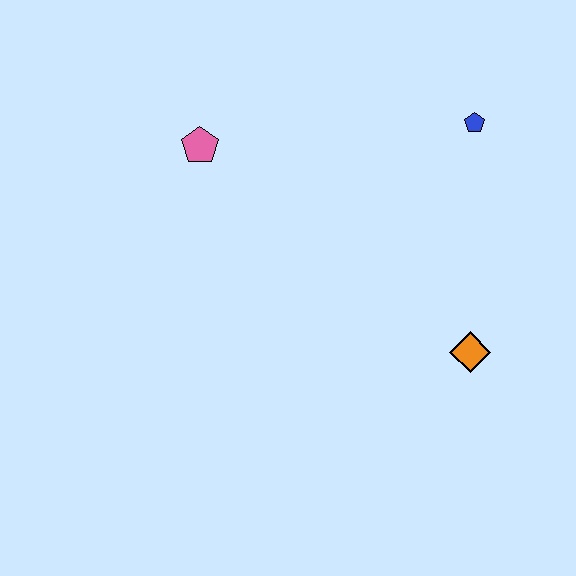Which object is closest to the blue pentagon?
The orange diamond is closest to the blue pentagon.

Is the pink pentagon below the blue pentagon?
Yes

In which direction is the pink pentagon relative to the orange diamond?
The pink pentagon is to the left of the orange diamond.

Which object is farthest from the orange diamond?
The pink pentagon is farthest from the orange diamond.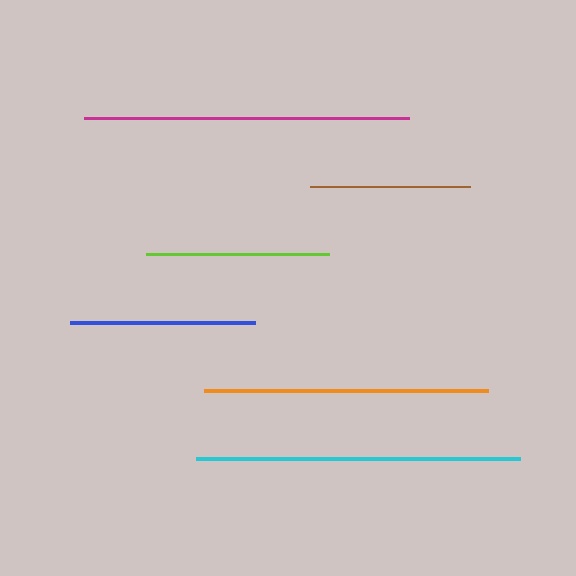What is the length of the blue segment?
The blue segment is approximately 185 pixels long.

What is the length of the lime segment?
The lime segment is approximately 183 pixels long.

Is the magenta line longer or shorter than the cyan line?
The magenta line is longer than the cyan line.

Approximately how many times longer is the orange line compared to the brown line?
The orange line is approximately 1.8 times the length of the brown line.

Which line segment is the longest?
The magenta line is the longest at approximately 325 pixels.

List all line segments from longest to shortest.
From longest to shortest: magenta, cyan, orange, blue, lime, brown.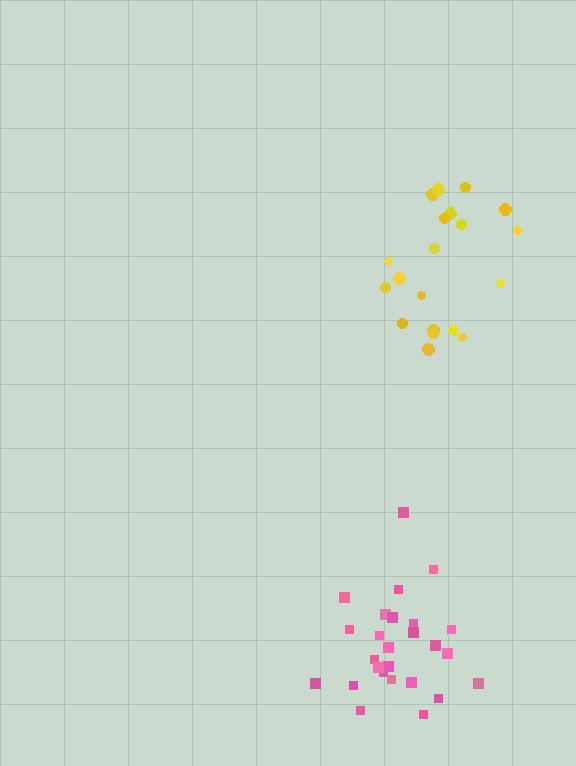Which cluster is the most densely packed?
Pink.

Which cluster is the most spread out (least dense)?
Yellow.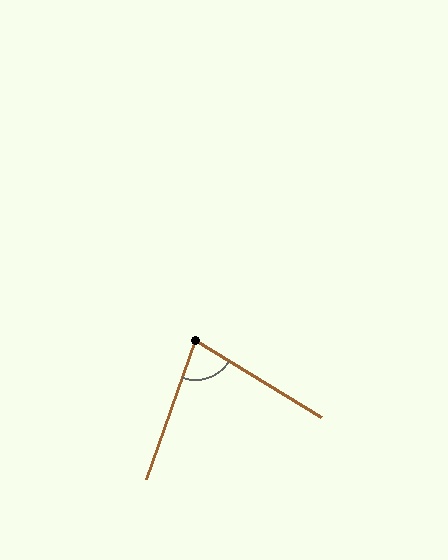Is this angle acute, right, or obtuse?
It is acute.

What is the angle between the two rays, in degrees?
Approximately 78 degrees.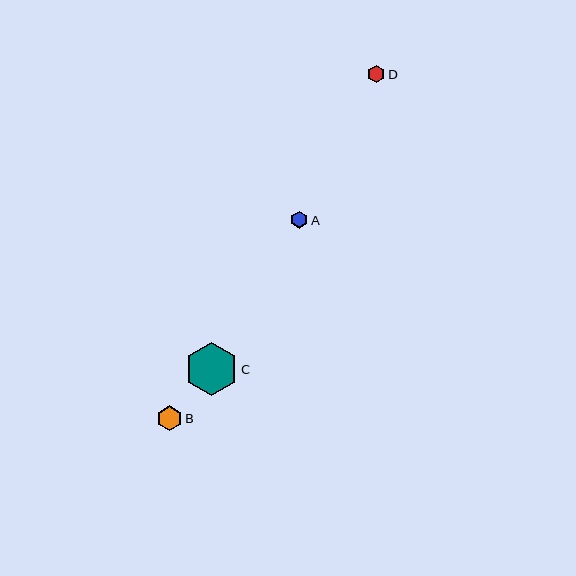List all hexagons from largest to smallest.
From largest to smallest: C, B, D, A.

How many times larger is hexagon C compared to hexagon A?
Hexagon C is approximately 3.1 times the size of hexagon A.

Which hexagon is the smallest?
Hexagon A is the smallest with a size of approximately 17 pixels.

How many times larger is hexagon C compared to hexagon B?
Hexagon C is approximately 2.1 times the size of hexagon B.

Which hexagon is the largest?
Hexagon C is the largest with a size of approximately 53 pixels.